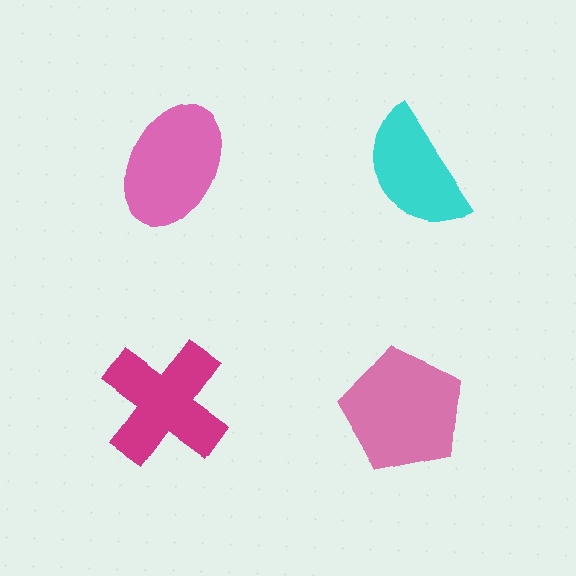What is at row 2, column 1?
A magenta cross.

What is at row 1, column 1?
A pink ellipse.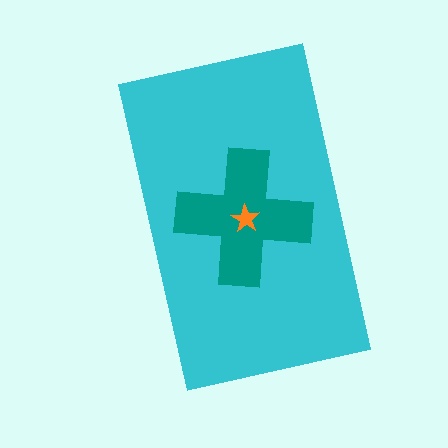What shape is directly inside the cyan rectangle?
The teal cross.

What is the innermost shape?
The orange star.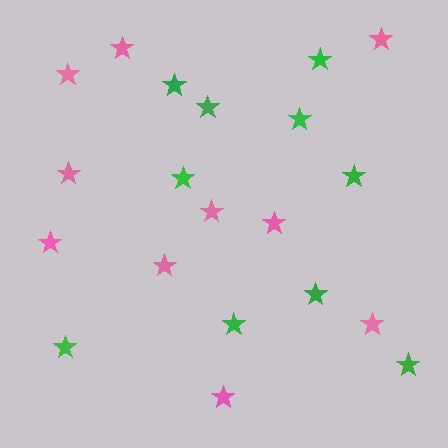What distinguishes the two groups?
There are 2 groups: one group of green stars (10) and one group of pink stars (10).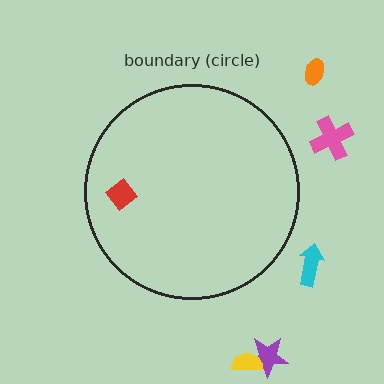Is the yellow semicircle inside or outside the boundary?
Outside.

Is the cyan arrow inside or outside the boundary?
Outside.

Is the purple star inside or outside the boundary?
Outside.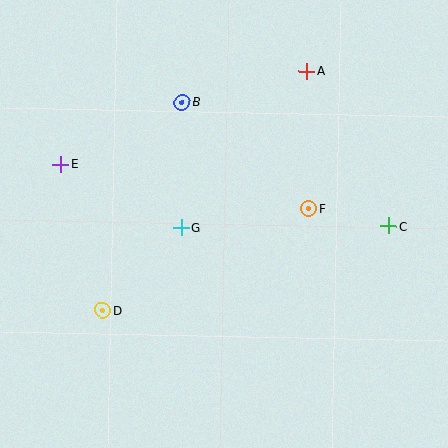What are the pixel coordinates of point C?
Point C is at (389, 226).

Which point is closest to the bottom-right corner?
Point C is closest to the bottom-right corner.